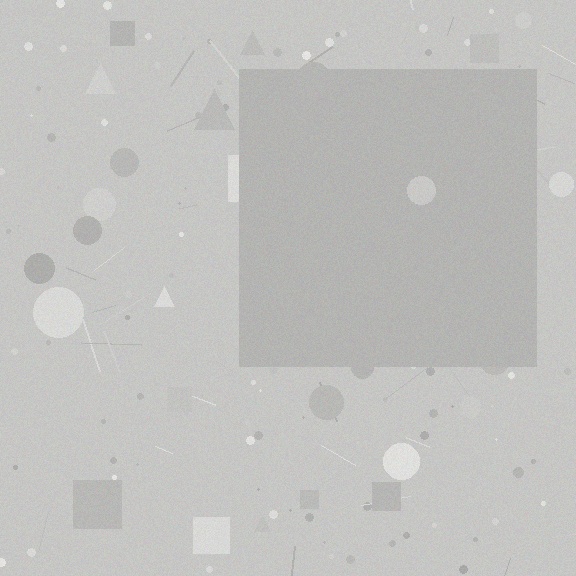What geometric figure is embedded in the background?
A square is embedded in the background.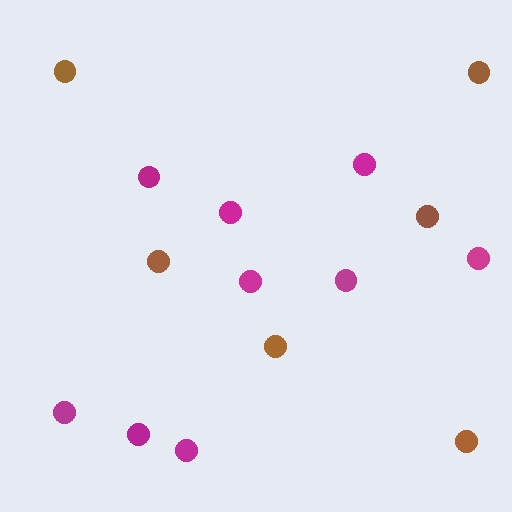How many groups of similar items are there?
There are 2 groups: one group of brown circles (6) and one group of magenta circles (9).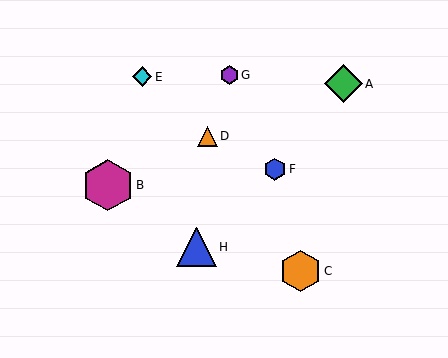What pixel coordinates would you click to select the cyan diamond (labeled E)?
Click at (142, 77) to select the cyan diamond E.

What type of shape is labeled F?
Shape F is a blue hexagon.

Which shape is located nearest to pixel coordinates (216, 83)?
The purple hexagon (labeled G) at (229, 75) is nearest to that location.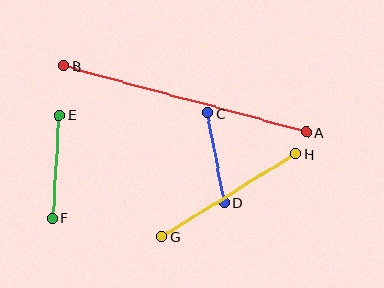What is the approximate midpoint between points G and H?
The midpoint is at approximately (229, 195) pixels.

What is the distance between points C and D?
The distance is approximately 91 pixels.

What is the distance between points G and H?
The distance is approximately 157 pixels.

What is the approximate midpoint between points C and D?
The midpoint is at approximately (216, 158) pixels.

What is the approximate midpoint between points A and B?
The midpoint is at approximately (185, 99) pixels.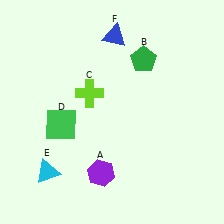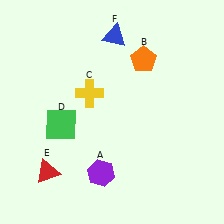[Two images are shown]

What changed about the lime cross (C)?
In Image 1, C is lime. In Image 2, it changed to yellow.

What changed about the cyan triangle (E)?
In Image 1, E is cyan. In Image 2, it changed to red.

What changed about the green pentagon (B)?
In Image 1, B is green. In Image 2, it changed to orange.